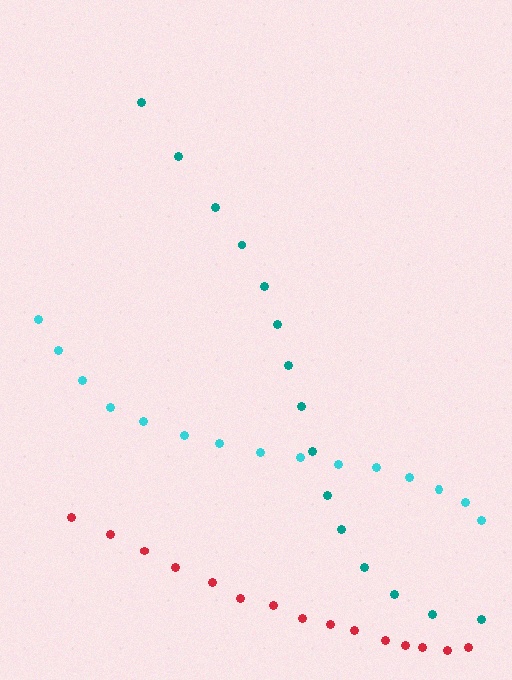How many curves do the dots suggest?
There are 3 distinct paths.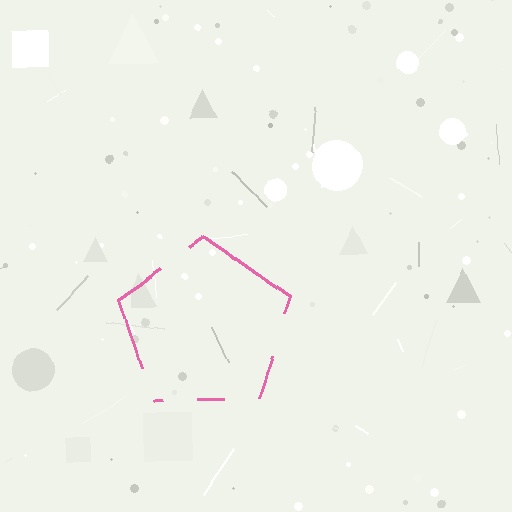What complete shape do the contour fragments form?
The contour fragments form a pentagon.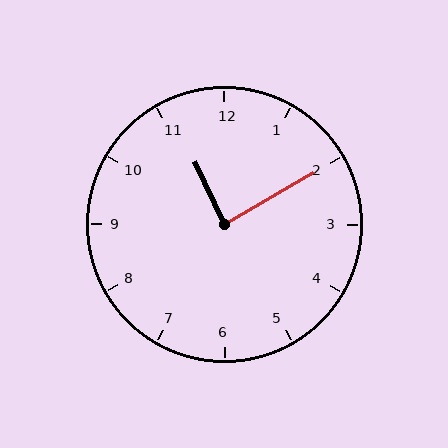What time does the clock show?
11:10.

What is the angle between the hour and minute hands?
Approximately 85 degrees.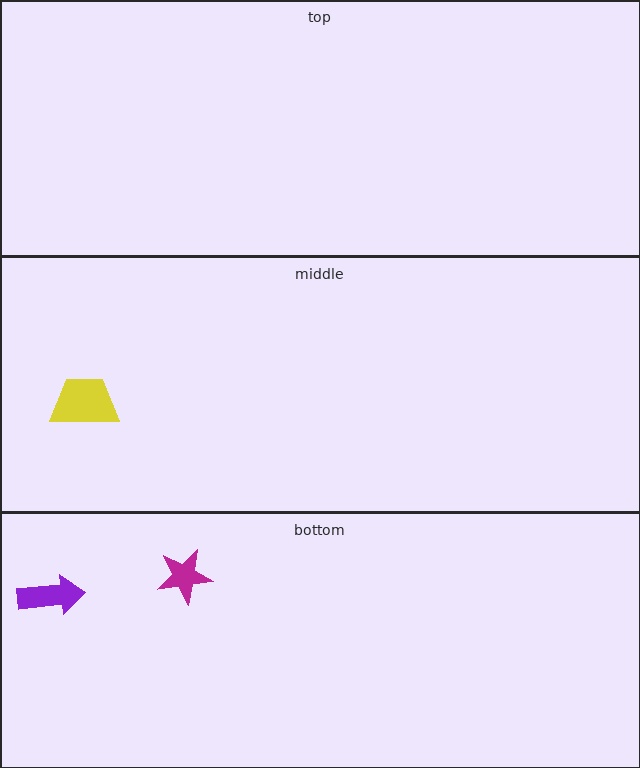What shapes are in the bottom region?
The purple arrow, the magenta star.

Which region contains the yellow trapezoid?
The middle region.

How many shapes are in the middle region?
1.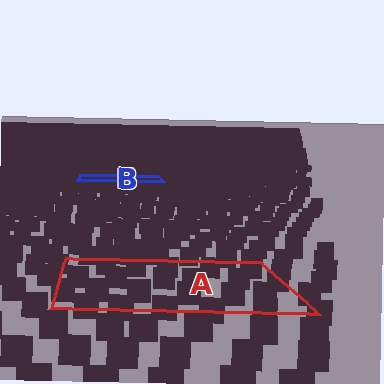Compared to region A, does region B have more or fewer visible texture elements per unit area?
Region B has more texture elements per unit area — they are packed more densely because it is farther away.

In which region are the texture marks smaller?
The texture marks are smaller in region B, because it is farther away.